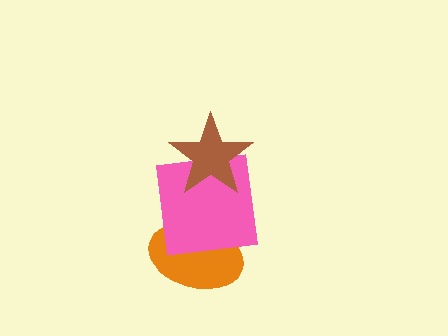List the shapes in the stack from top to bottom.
From top to bottom: the brown star, the pink square, the orange ellipse.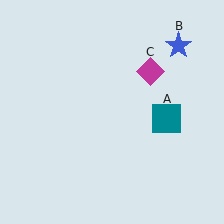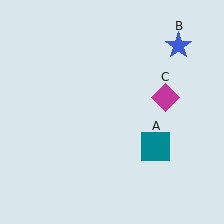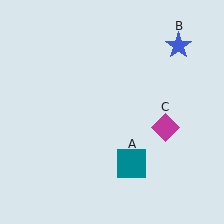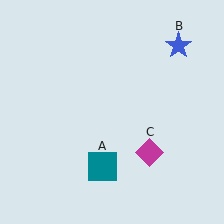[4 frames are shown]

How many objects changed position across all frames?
2 objects changed position: teal square (object A), magenta diamond (object C).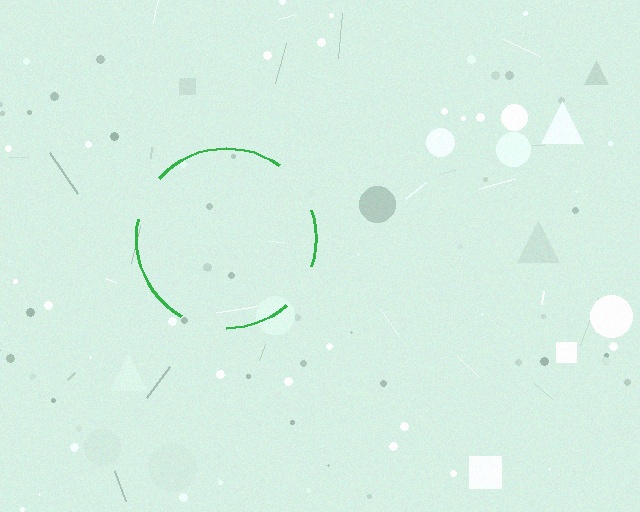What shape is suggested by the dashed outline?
The dashed outline suggests a circle.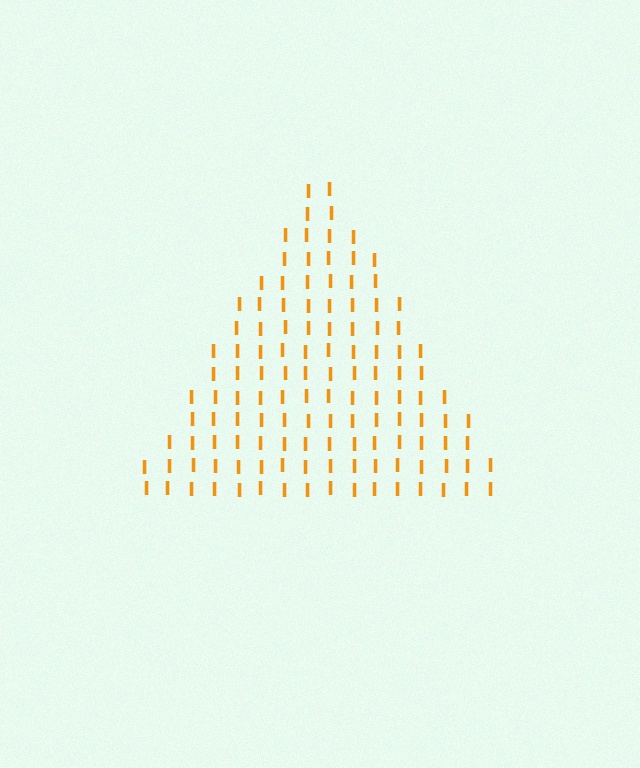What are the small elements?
The small elements are letter I's.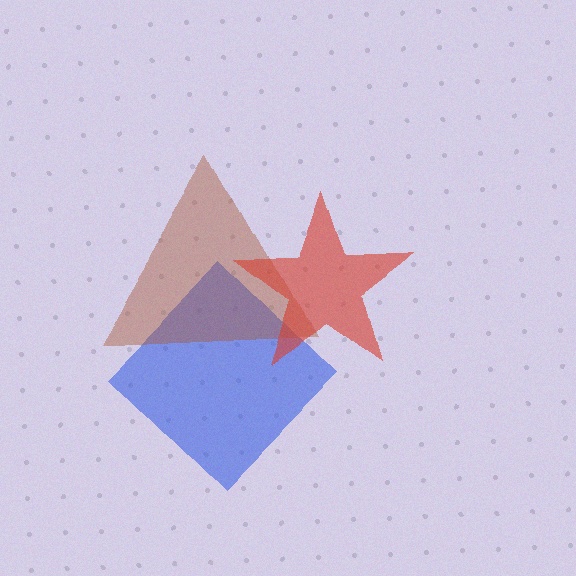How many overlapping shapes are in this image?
There are 3 overlapping shapes in the image.